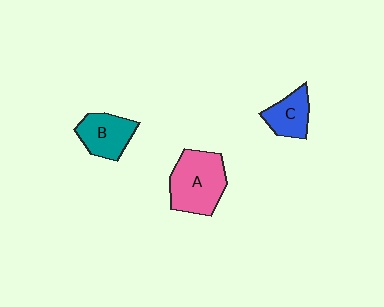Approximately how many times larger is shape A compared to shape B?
Approximately 1.4 times.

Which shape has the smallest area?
Shape C (blue).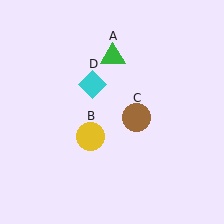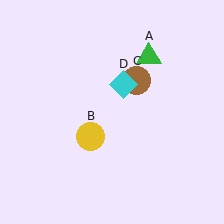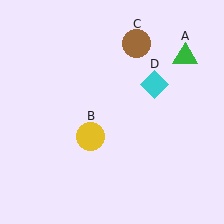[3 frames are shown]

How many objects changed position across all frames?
3 objects changed position: green triangle (object A), brown circle (object C), cyan diamond (object D).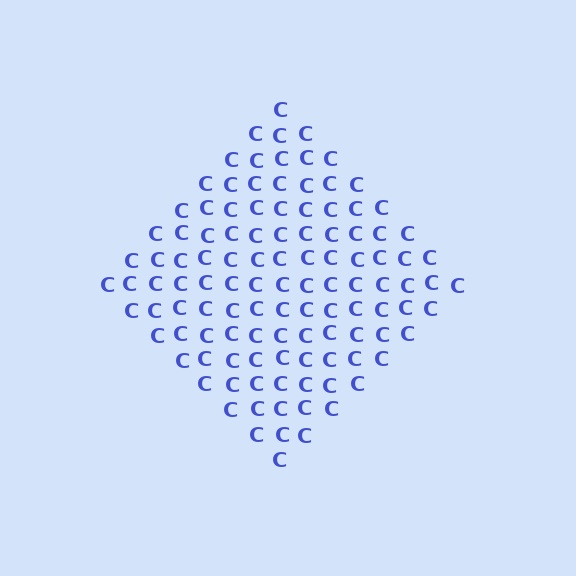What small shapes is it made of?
It is made of small letter C's.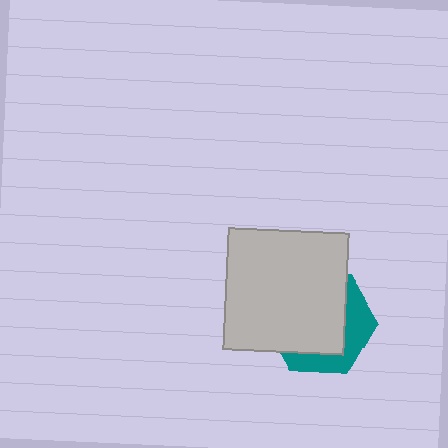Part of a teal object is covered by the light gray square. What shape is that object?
It is a hexagon.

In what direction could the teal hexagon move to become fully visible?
The teal hexagon could move toward the lower-right. That would shift it out from behind the light gray square entirely.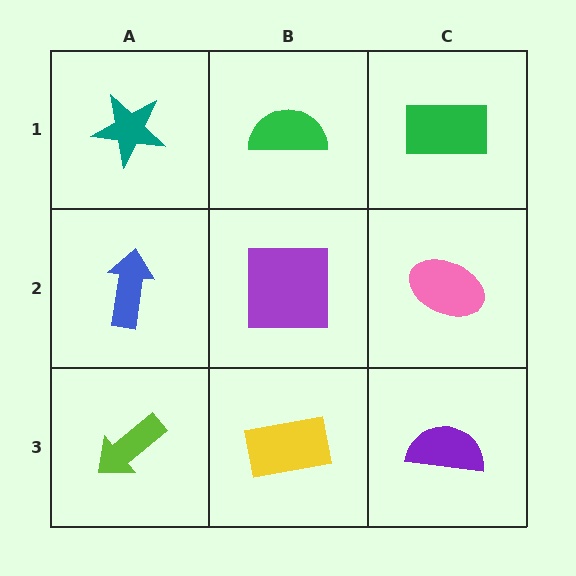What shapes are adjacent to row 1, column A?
A blue arrow (row 2, column A), a green semicircle (row 1, column B).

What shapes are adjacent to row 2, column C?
A green rectangle (row 1, column C), a purple semicircle (row 3, column C), a purple square (row 2, column B).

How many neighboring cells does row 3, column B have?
3.